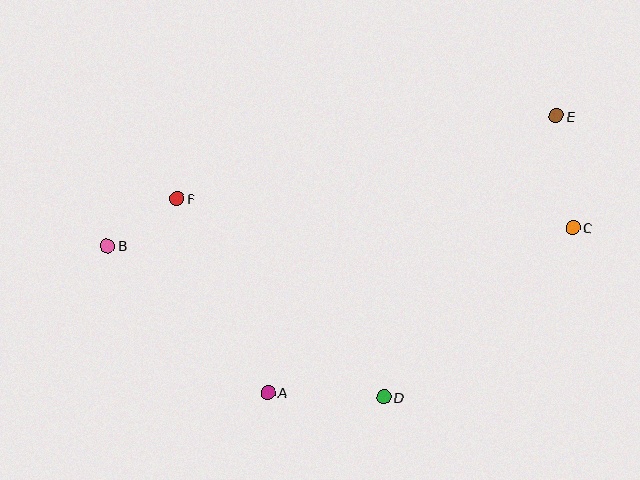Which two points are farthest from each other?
Points B and E are farthest from each other.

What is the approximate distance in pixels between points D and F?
The distance between D and F is approximately 287 pixels.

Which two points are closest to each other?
Points B and F are closest to each other.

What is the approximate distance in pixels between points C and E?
The distance between C and E is approximately 113 pixels.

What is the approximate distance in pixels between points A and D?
The distance between A and D is approximately 116 pixels.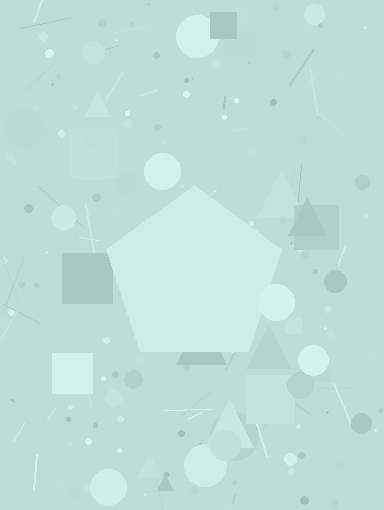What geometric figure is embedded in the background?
A pentagon is embedded in the background.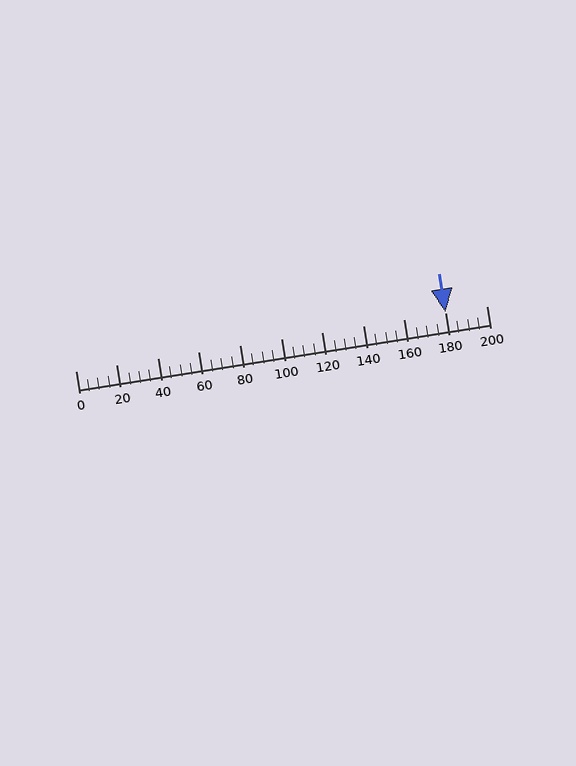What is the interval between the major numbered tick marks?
The major tick marks are spaced 20 units apart.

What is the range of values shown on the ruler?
The ruler shows values from 0 to 200.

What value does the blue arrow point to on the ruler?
The blue arrow points to approximately 180.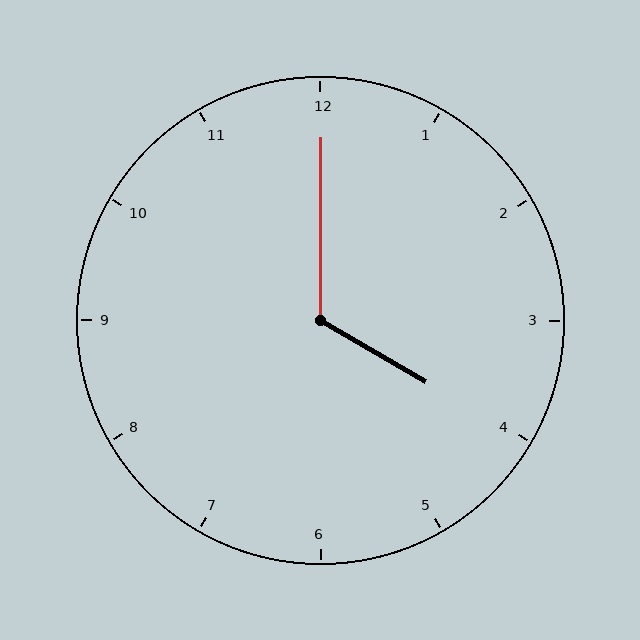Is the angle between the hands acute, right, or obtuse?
It is obtuse.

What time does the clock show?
4:00.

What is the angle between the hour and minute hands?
Approximately 120 degrees.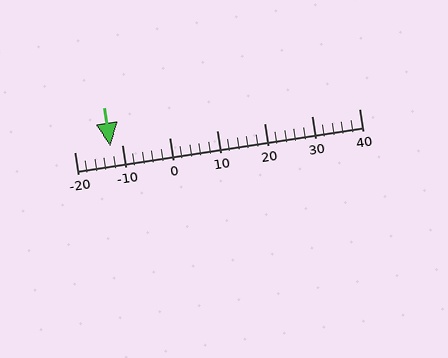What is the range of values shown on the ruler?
The ruler shows values from -20 to 40.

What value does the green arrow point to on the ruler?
The green arrow points to approximately -12.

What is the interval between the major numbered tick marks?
The major tick marks are spaced 10 units apart.